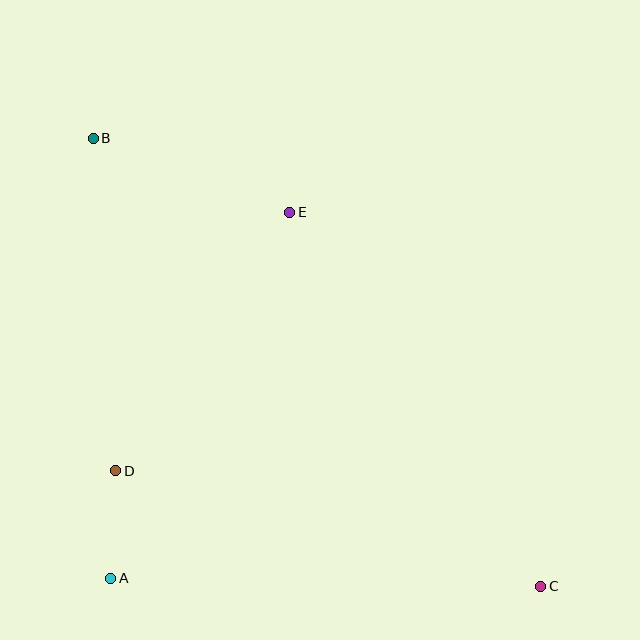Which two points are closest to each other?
Points A and D are closest to each other.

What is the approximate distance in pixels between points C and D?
The distance between C and D is approximately 441 pixels.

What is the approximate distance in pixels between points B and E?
The distance between B and E is approximately 210 pixels.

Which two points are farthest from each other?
Points B and C are farthest from each other.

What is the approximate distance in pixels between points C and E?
The distance between C and E is approximately 451 pixels.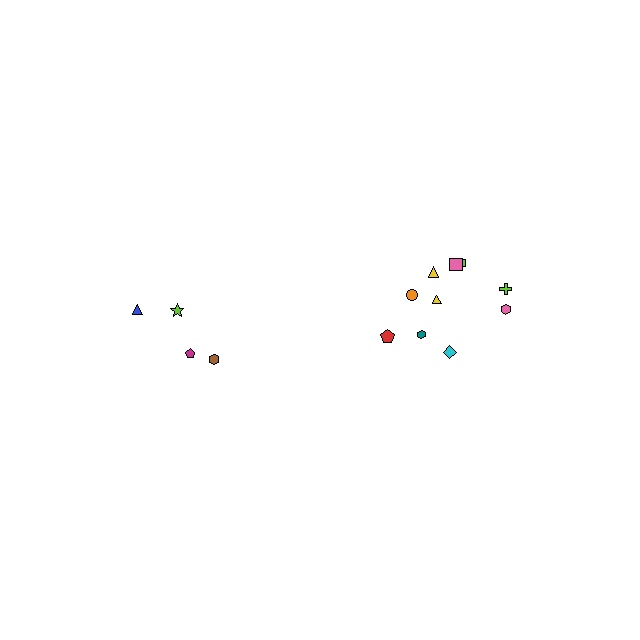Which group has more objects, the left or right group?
The right group.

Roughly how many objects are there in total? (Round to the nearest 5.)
Roughly 15 objects in total.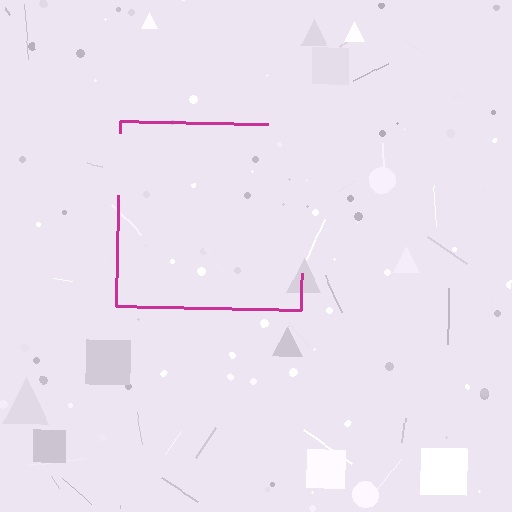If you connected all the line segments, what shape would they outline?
They would outline a square.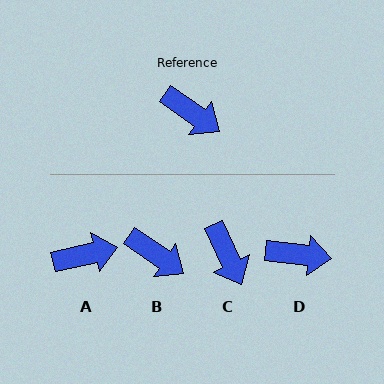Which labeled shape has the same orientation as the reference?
B.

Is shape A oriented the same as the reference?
No, it is off by about 47 degrees.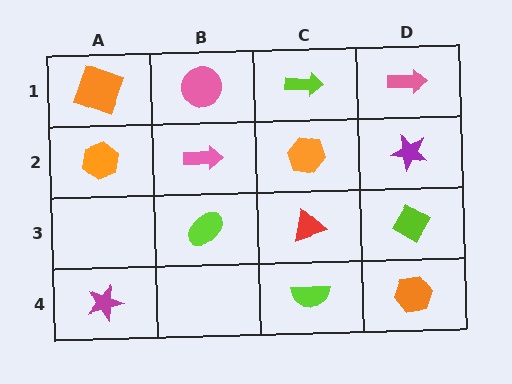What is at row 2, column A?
An orange hexagon.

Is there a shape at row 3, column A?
No, that cell is empty.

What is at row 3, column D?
A lime diamond.